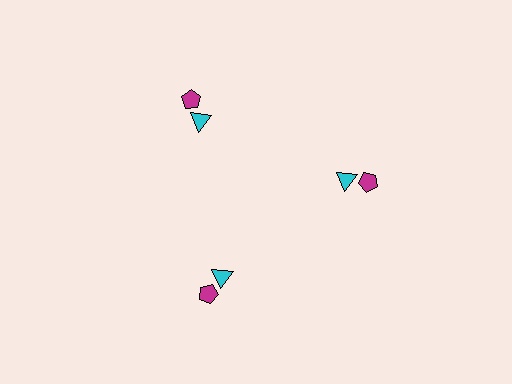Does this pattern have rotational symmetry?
Yes, this pattern has 3-fold rotational symmetry. It looks the same after rotating 120 degrees around the center.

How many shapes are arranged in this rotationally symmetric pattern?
There are 6 shapes, arranged in 3 groups of 2.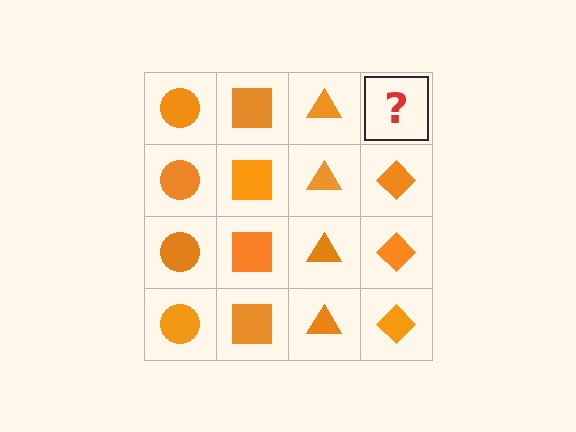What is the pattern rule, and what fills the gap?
The rule is that each column has a consistent shape. The gap should be filled with an orange diamond.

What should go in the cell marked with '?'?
The missing cell should contain an orange diamond.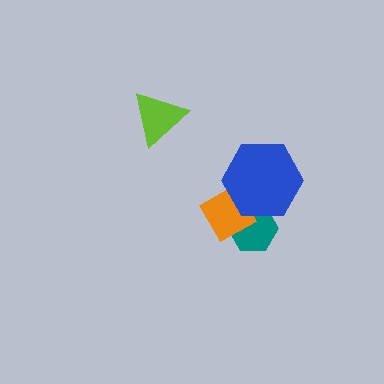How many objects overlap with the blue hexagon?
2 objects overlap with the blue hexagon.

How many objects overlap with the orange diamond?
2 objects overlap with the orange diamond.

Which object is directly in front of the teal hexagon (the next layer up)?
The orange diamond is directly in front of the teal hexagon.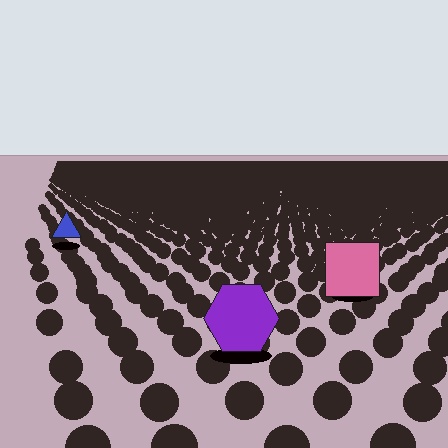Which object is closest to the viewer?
The purple hexagon is closest. The texture marks near it are larger and more spread out.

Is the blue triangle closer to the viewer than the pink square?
No. The pink square is closer — you can tell from the texture gradient: the ground texture is coarser near it.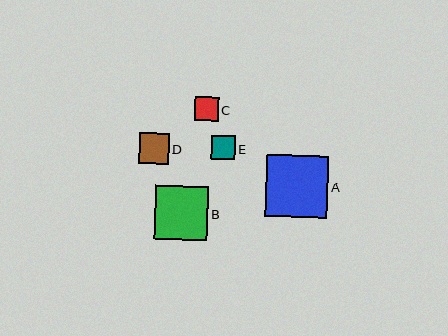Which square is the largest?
Square A is the largest with a size of approximately 62 pixels.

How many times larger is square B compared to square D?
Square B is approximately 1.8 times the size of square D.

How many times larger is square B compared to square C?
Square B is approximately 2.2 times the size of square C.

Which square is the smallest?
Square E is the smallest with a size of approximately 24 pixels.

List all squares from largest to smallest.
From largest to smallest: A, B, D, C, E.